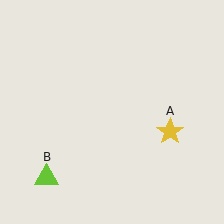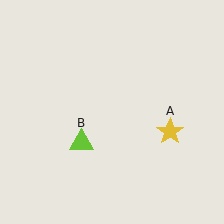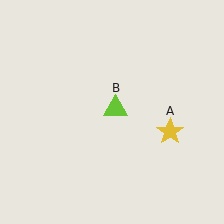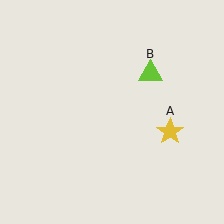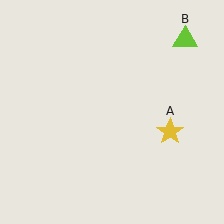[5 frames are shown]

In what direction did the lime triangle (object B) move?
The lime triangle (object B) moved up and to the right.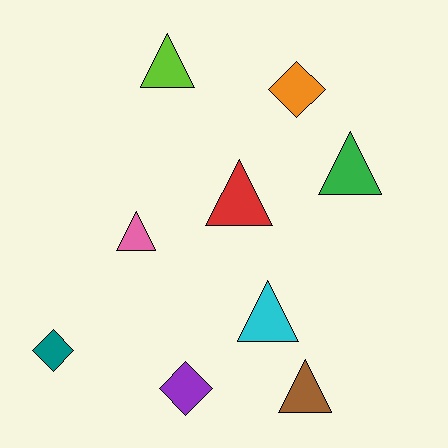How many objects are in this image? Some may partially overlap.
There are 9 objects.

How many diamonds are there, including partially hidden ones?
There are 3 diamonds.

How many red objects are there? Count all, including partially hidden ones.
There is 1 red object.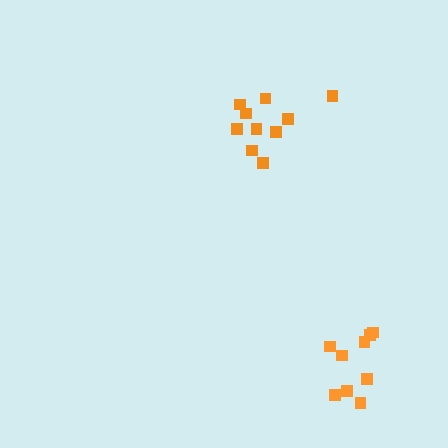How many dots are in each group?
Group 1: 9 dots, Group 2: 10 dots (19 total).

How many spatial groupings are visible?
There are 2 spatial groupings.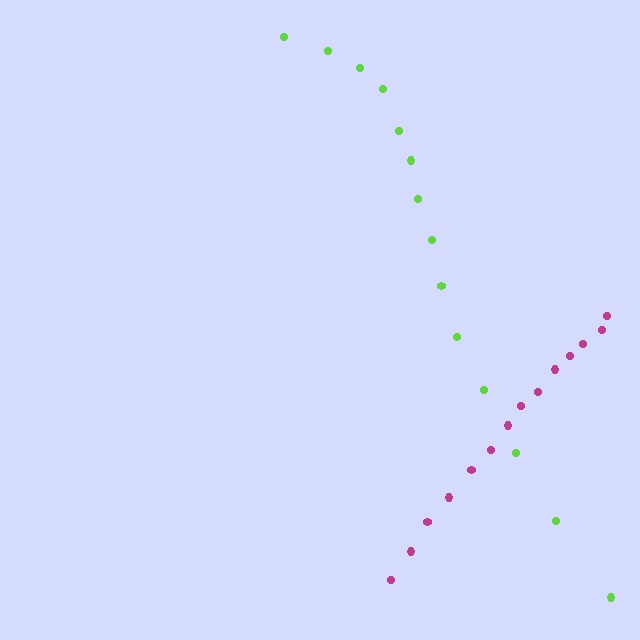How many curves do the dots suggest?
There are 2 distinct paths.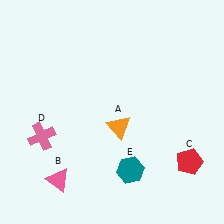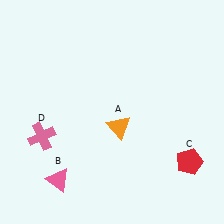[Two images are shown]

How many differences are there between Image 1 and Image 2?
There is 1 difference between the two images.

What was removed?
The teal hexagon (E) was removed in Image 2.